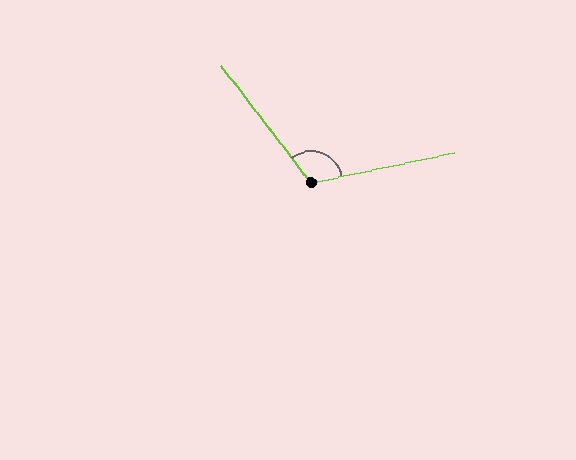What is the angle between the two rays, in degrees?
Approximately 116 degrees.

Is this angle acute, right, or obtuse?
It is obtuse.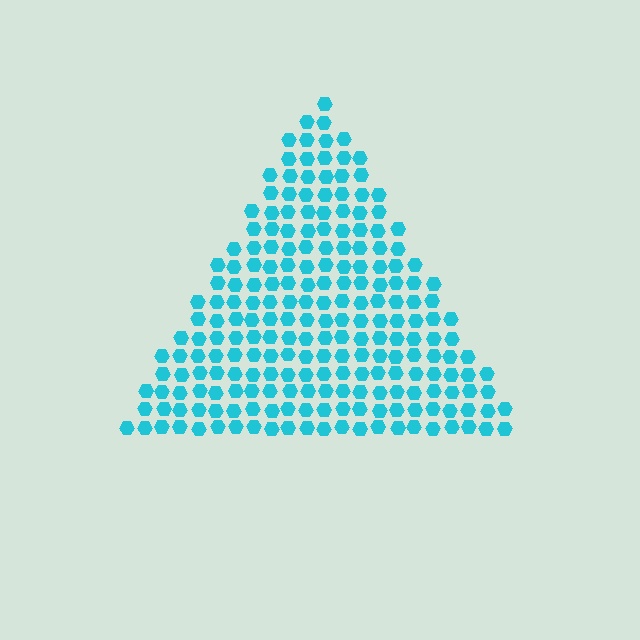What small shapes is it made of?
It is made of small hexagons.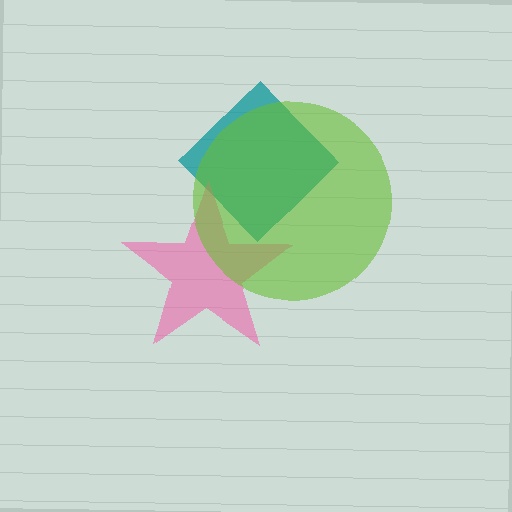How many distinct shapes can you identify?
There are 3 distinct shapes: a teal diamond, a pink star, a lime circle.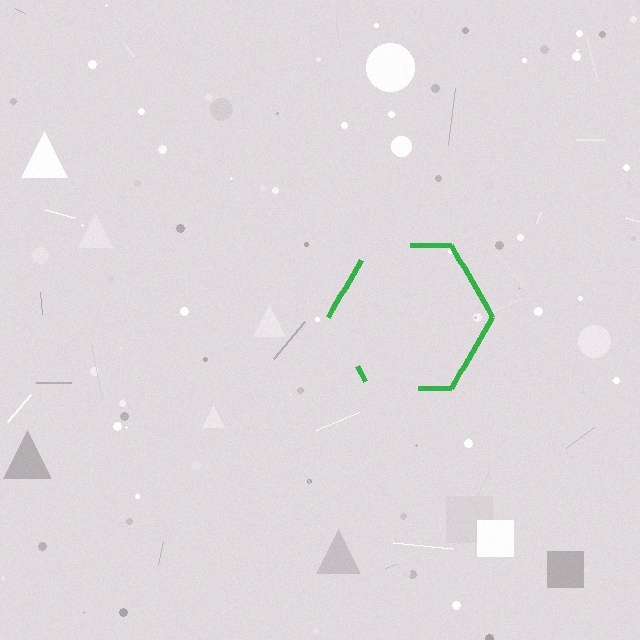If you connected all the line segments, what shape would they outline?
They would outline a hexagon.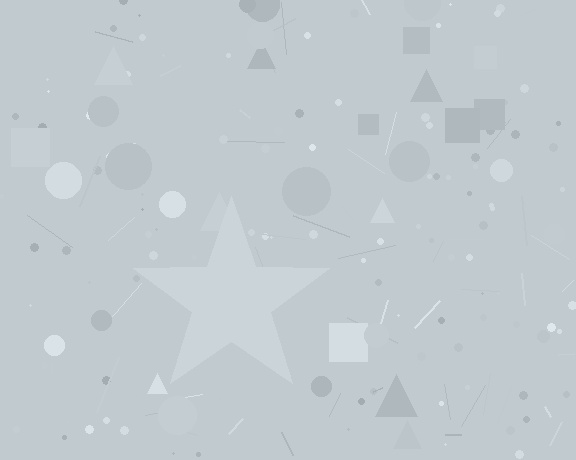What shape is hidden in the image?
A star is hidden in the image.